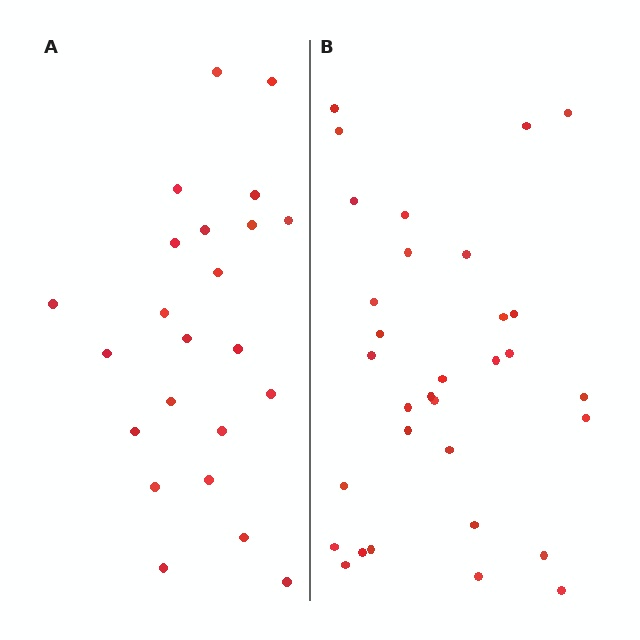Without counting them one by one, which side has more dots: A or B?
Region B (the right region) has more dots.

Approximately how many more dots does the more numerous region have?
Region B has roughly 8 or so more dots than region A.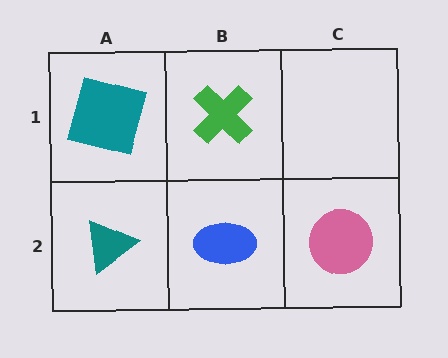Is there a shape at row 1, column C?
No, that cell is empty.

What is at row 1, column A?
A teal square.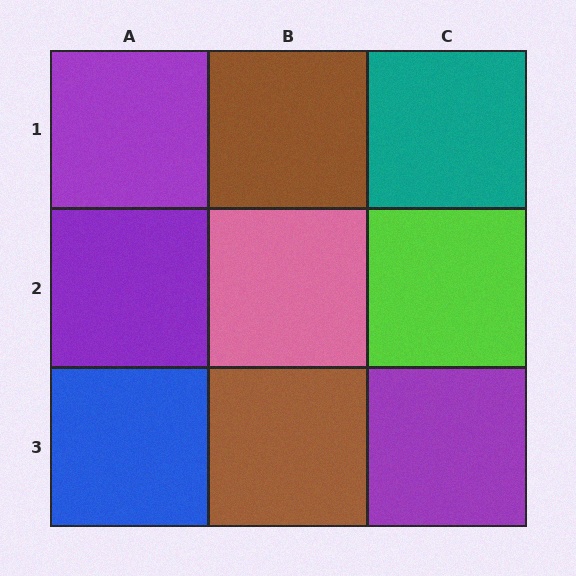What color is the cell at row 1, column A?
Purple.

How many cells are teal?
1 cell is teal.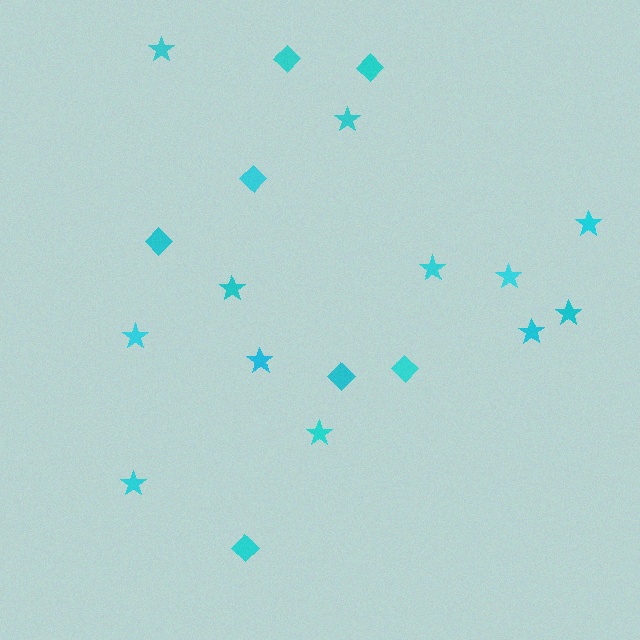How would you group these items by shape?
There are 2 groups: one group of stars (12) and one group of diamonds (7).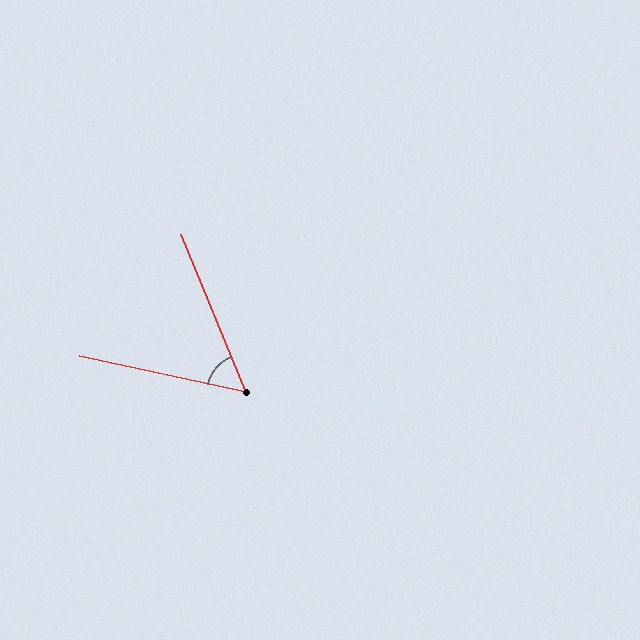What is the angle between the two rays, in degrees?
Approximately 55 degrees.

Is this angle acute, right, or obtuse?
It is acute.